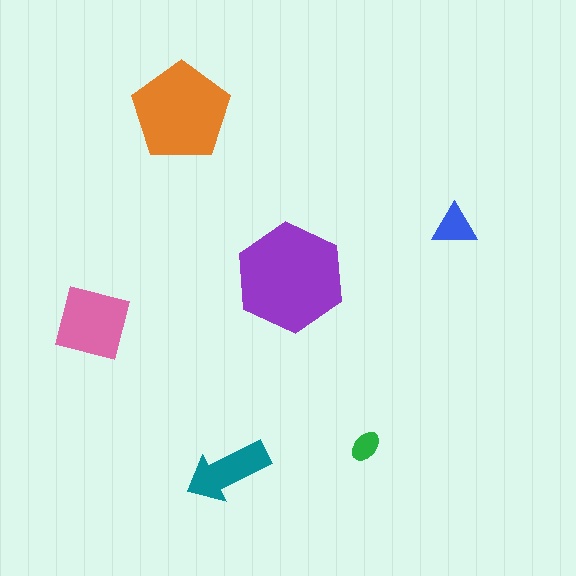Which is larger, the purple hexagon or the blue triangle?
The purple hexagon.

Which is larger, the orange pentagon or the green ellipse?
The orange pentagon.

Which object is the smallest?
The green ellipse.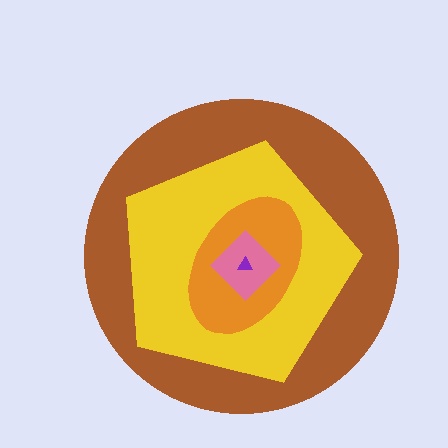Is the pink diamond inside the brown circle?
Yes.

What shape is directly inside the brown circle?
The yellow pentagon.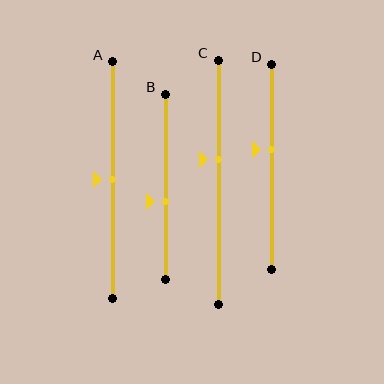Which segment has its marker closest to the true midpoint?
Segment A has its marker closest to the true midpoint.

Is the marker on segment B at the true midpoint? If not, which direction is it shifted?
No, the marker on segment B is shifted downward by about 8% of the segment length.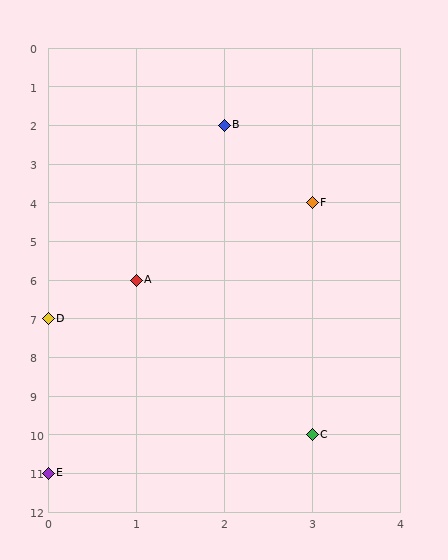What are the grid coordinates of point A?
Point A is at grid coordinates (1, 6).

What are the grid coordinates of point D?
Point D is at grid coordinates (0, 7).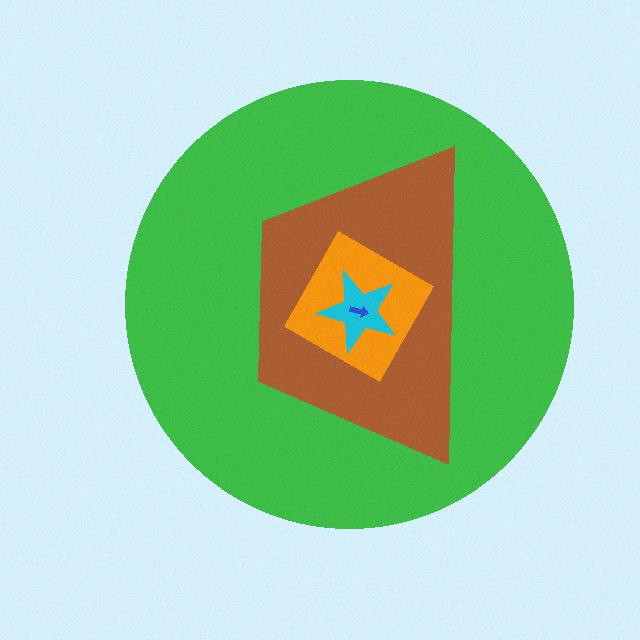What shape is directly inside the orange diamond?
The cyan star.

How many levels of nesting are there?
5.